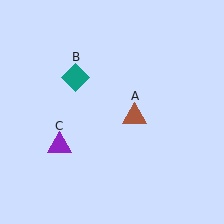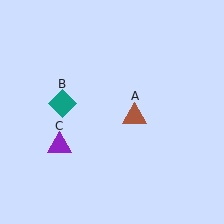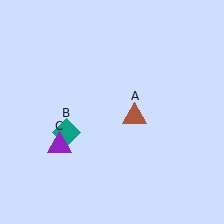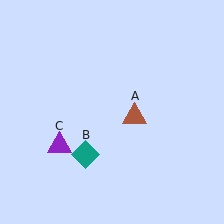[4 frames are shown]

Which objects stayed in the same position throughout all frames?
Brown triangle (object A) and purple triangle (object C) remained stationary.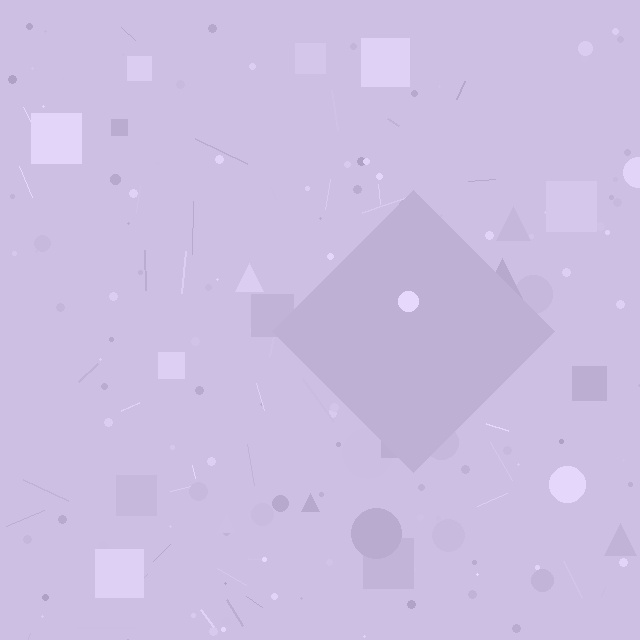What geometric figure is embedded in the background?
A diamond is embedded in the background.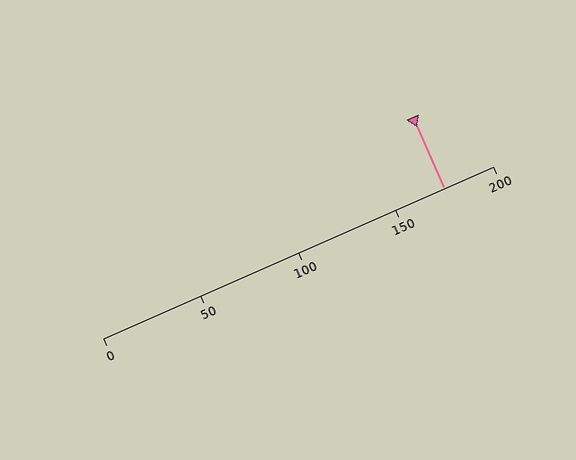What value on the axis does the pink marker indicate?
The marker indicates approximately 175.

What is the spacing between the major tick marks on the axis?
The major ticks are spaced 50 apart.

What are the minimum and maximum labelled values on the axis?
The axis runs from 0 to 200.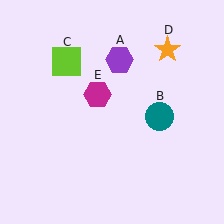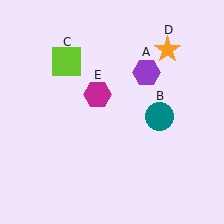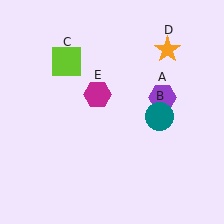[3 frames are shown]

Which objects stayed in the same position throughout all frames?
Teal circle (object B) and lime square (object C) and orange star (object D) and magenta hexagon (object E) remained stationary.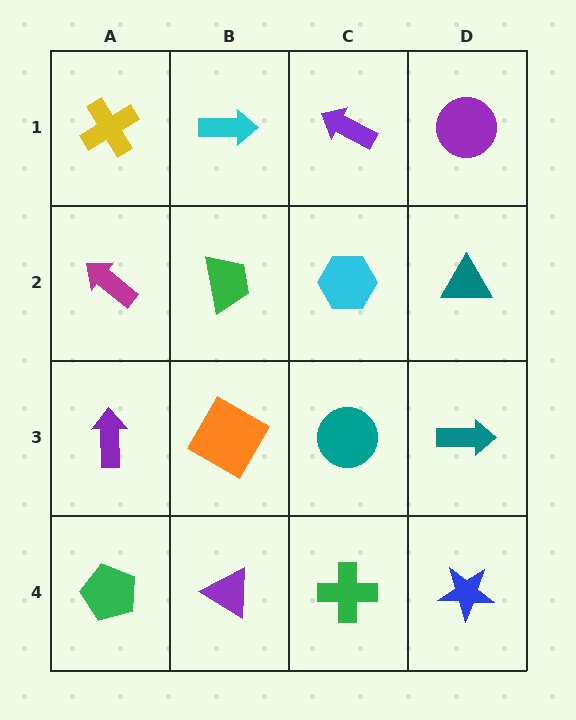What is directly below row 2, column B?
An orange square.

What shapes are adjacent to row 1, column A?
A magenta arrow (row 2, column A), a cyan arrow (row 1, column B).